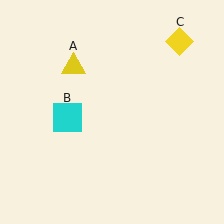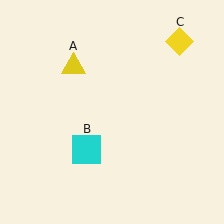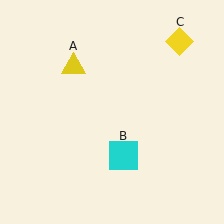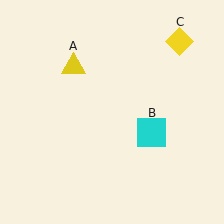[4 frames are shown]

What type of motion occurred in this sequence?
The cyan square (object B) rotated counterclockwise around the center of the scene.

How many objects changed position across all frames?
1 object changed position: cyan square (object B).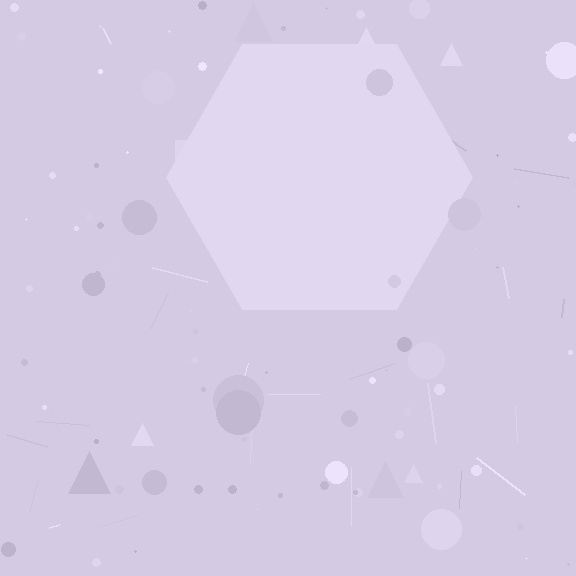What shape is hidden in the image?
A hexagon is hidden in the image.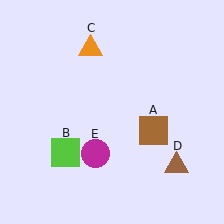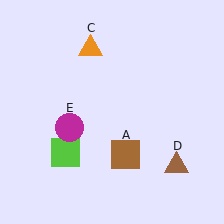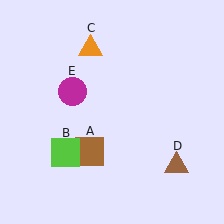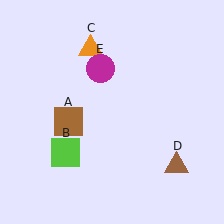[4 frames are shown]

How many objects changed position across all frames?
2 objects changed position: brown square (object A), magenta circle (object E).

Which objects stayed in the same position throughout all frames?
Lime square (object B) and orange triangle (object C) and brown triangle (object D) remained stationary.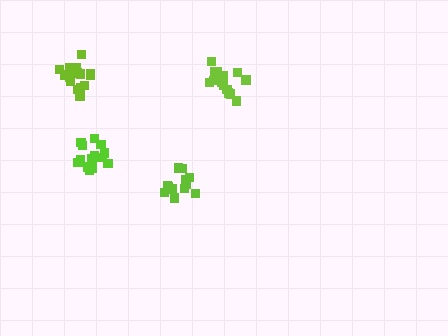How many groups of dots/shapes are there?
There are 4 groups.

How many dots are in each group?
Group 1: 12 dots, Group 2: 15 dots, Group 3: 14 dots, Group 4: 15 dots (56 total).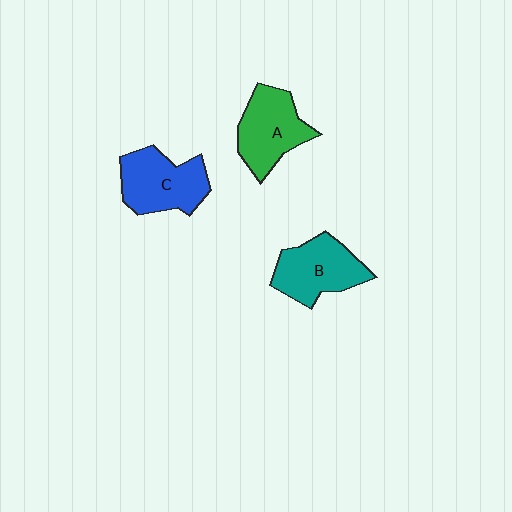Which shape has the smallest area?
Shape A (green).